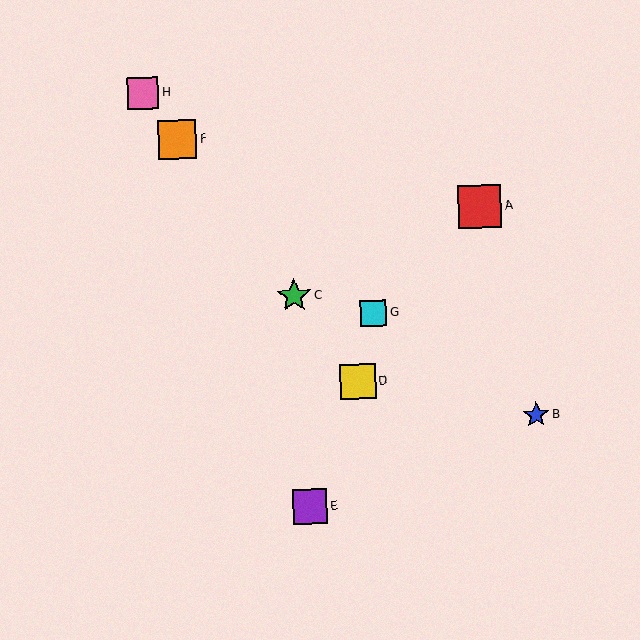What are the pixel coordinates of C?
Object C is at (294, 296).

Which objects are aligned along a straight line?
Objects C, D, F, H are aligned along a straight line.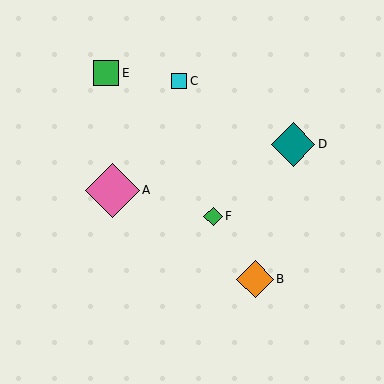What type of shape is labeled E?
Shape E is a green square.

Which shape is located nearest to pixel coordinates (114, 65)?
The green square (labeled E) at (106, 73) is nearest to that location.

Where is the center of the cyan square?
The center of the cyan square is at (179, 81).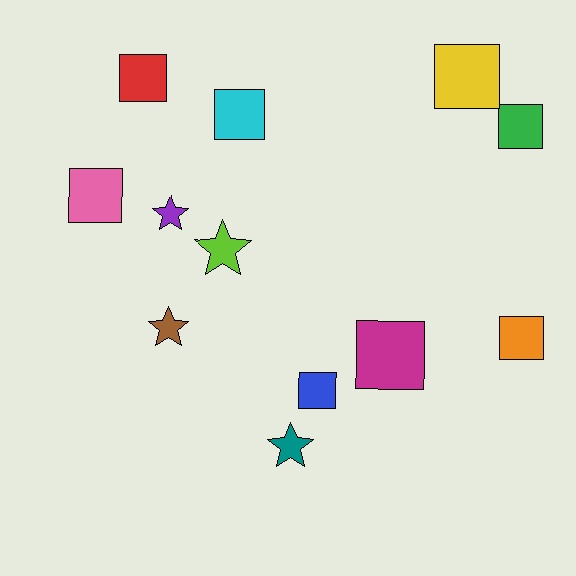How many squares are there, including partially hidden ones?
There are 8 squares.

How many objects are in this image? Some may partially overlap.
There are 12 objects.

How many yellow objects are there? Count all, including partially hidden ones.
There is 1 yellow object.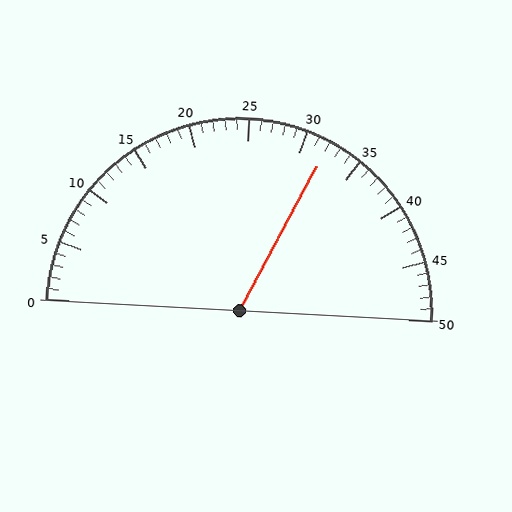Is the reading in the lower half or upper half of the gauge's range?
The reading is in the upper half of the range (0 to 50).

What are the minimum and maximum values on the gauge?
The gauge ranges from 0 to 50.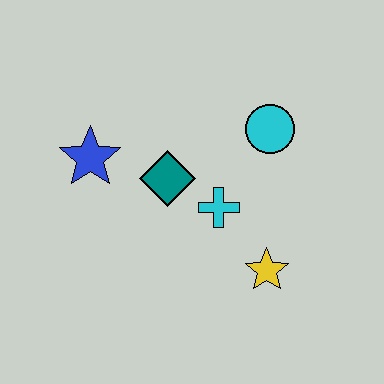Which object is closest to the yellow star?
The cyan cross is closest to the yellow star.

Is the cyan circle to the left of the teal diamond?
No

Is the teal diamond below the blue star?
Yes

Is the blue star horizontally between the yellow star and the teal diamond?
No